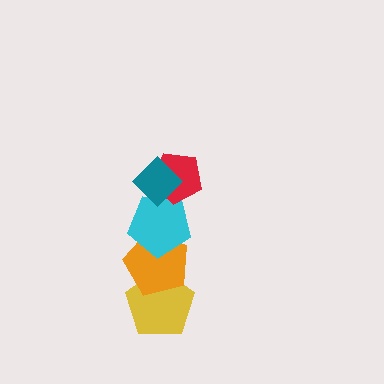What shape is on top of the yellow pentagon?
The orange pentagon is on top of the yellow pentagon.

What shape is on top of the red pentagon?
The teal diamond is on top of the red pentagon.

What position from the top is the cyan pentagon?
The cyan pentagon is 3rd from the top.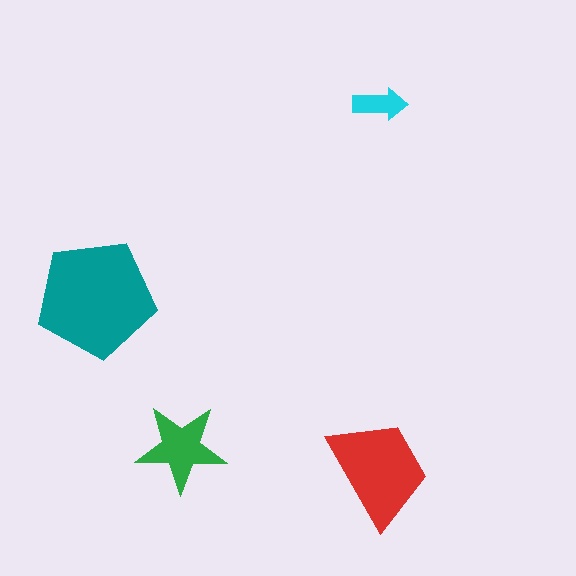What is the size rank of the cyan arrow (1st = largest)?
4th.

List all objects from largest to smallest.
The teal pentagon, the red trapezoid, the green star, the cyan arrow.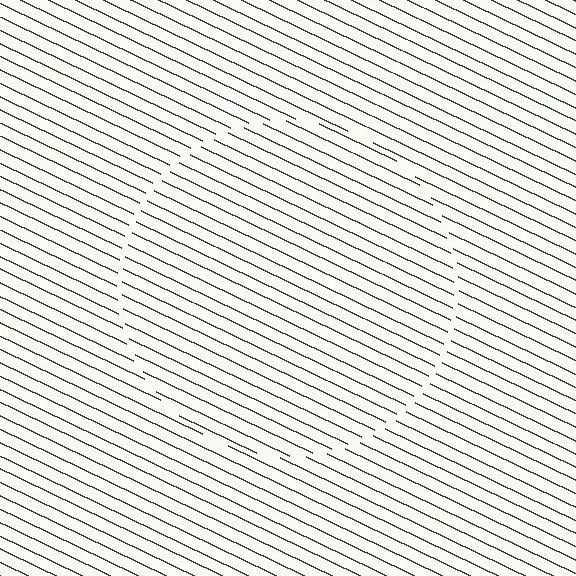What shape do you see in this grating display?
An illusory circle. The interior of the shape contains the same grating, shifted by half a period — the contour is defined by the phase discontinuity where line-ends from the inner and outer gratings abut.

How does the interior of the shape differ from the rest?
The interior of the shape contains the same grating, shifted by half a period — the contour is defined by the phase discontinuity where line-ends from the inner and outer gratings abut.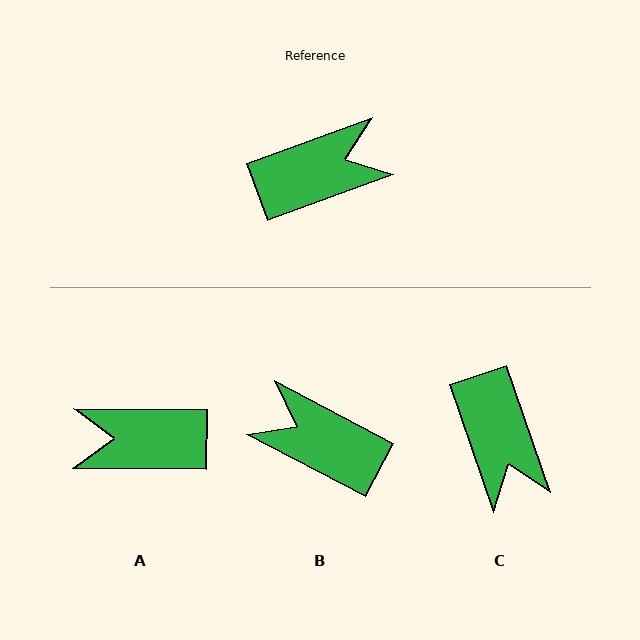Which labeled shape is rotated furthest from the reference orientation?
A, about 160 degrees away.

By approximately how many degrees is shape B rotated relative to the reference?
Approximately 132 degrees counter-clockwise.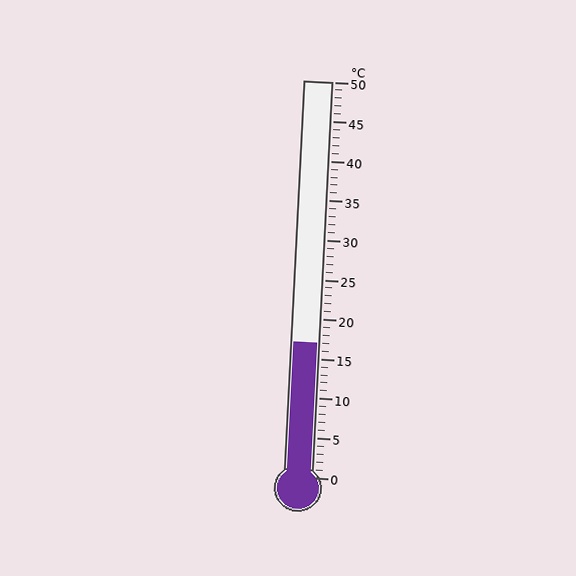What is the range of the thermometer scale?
The thermometer scale ranges from 0°C to 50°C.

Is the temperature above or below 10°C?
The temperature is above 10°C.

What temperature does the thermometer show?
The thermometer shows approximately 17°C.